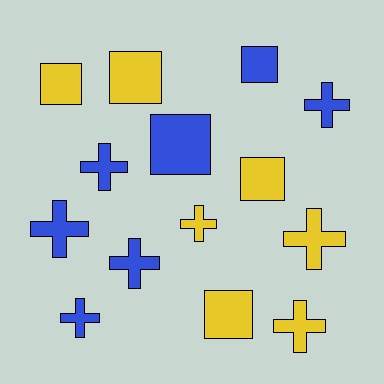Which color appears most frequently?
Yellow, with 7 objects.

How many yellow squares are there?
There are 4 yellow squares.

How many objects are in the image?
There are 14 objects.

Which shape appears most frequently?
Cross, with 8 objects.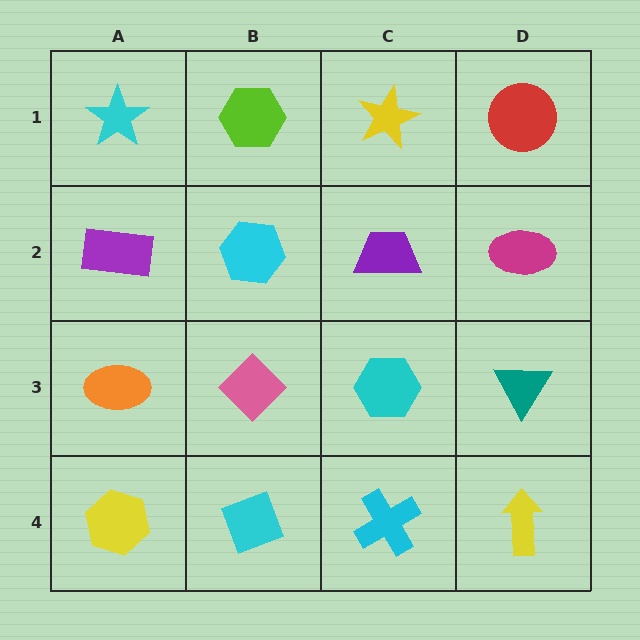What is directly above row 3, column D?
A magenta ellipse.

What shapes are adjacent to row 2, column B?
A lime hexagon (row 1, column B), a pink diamond (row 3, column B), a purple rectangle (row 2, column A), a purple trapezoid (row 2, column C).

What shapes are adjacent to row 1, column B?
A cyan hexagon (row 2, column B), a cyan star (row 1, column A), a yellow star (row 1, column C).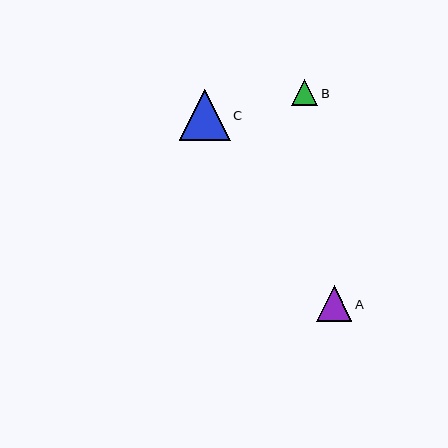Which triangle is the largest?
Triangle C is the largest with a size of approximately 51 pixels.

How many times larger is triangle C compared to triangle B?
Triangle C is approximately 2.0 times the size of triangle B.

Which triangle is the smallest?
Triangle B is the smallest with a size of approximately 26 pixels.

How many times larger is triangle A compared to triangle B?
Triangle A is approximately 1.4 times the size of triangle B.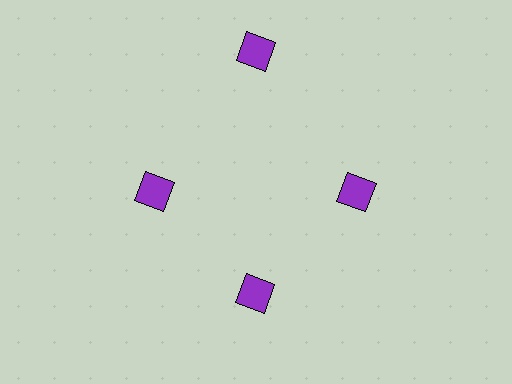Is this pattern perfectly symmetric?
No. The 4 purple diamonds are arranged in a ring, but one element near the 12 o'clock position is pushed outward from the center, breaking the 4-fold rotational symmetry.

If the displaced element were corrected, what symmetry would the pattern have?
It would have 4-fold rotational symmetry — the pattern would map onto itself every 90 degrees.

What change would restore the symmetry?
The symmetry would be restored by moving it inward, back onto the ring so that all 4 diamonds sit at equal angles and equal distance from the center.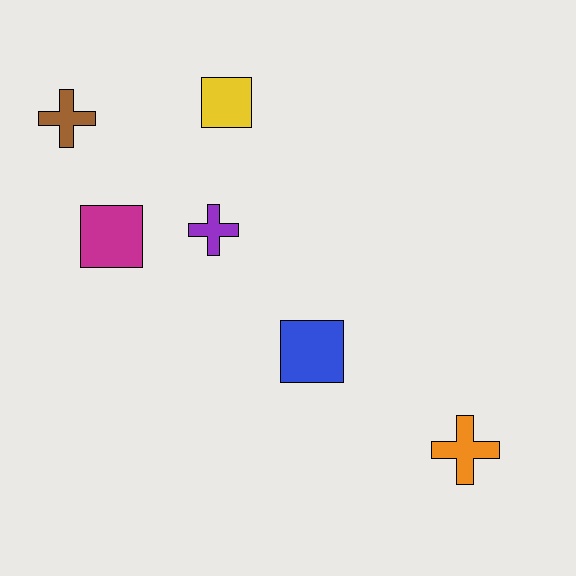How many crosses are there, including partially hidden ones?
There are 3 crosses.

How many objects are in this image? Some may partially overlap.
There are 6 objects.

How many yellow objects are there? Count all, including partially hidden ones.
There is 1 yellow object.